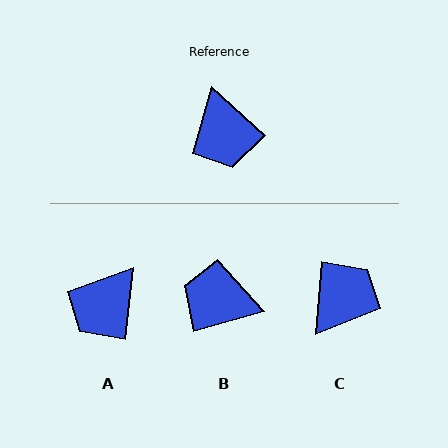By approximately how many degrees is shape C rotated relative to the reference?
Approximately 128 degrees counter-clockwise.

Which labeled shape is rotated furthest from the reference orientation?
C, about 128 degrees away.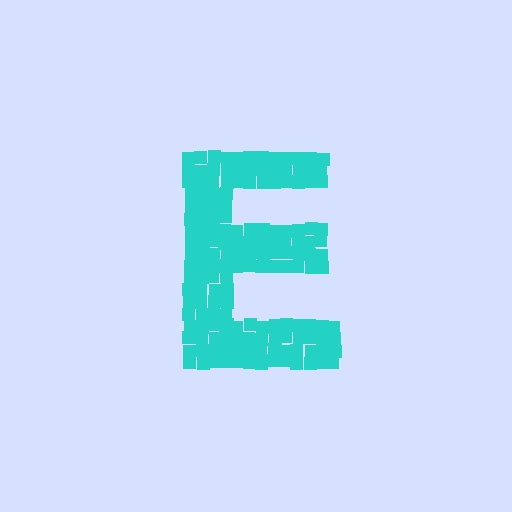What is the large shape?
The large shape is the letter E.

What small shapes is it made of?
It is made of small squares.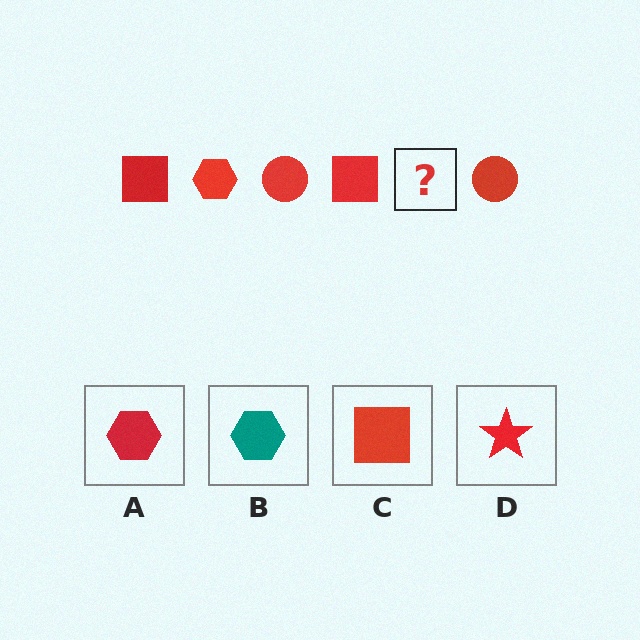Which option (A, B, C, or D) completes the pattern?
A.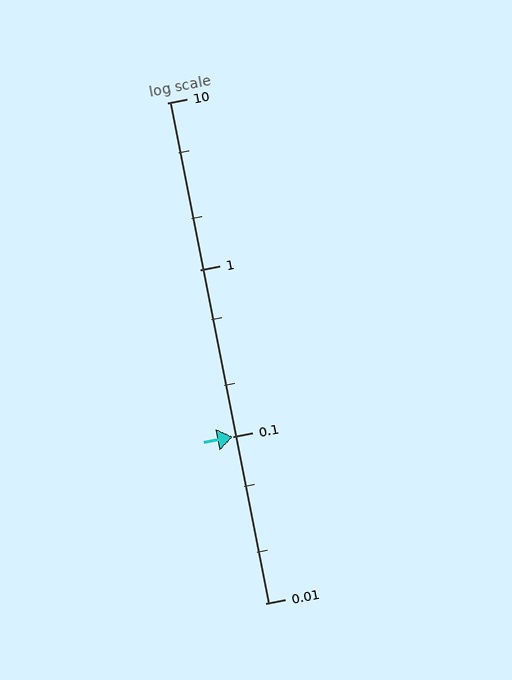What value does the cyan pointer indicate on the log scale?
The pointer indicates approximately 0.099.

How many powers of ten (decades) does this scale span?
The scale spans 3 decades, from 0.01 to 10.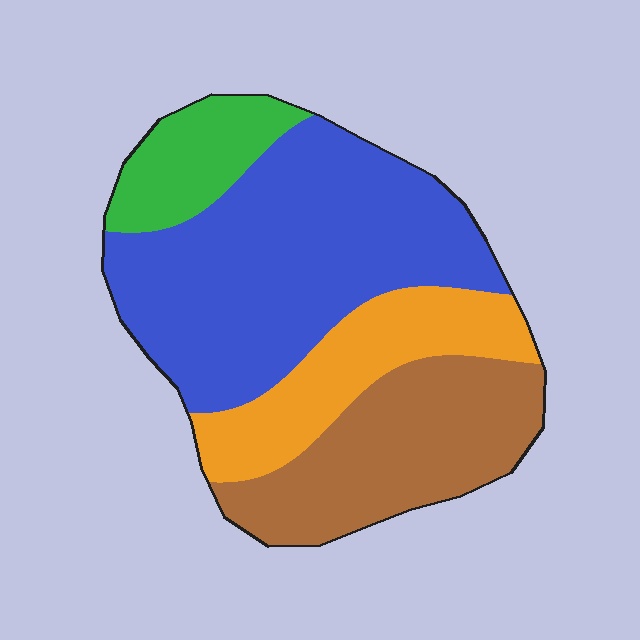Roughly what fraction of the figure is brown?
Brown covers about 25% of the figure.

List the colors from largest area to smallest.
From largest to smallest: blue, brown, orange, green.